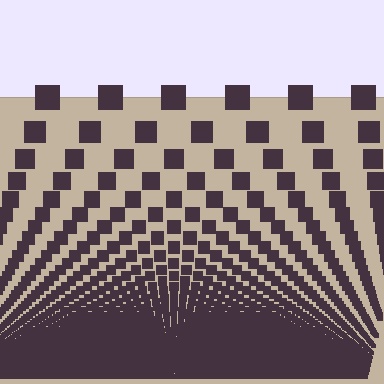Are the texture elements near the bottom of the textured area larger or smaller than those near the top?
Smaller. The gradient is inverted — elements near the bottom are smaller and denser.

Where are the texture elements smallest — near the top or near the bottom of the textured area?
Near the bottom.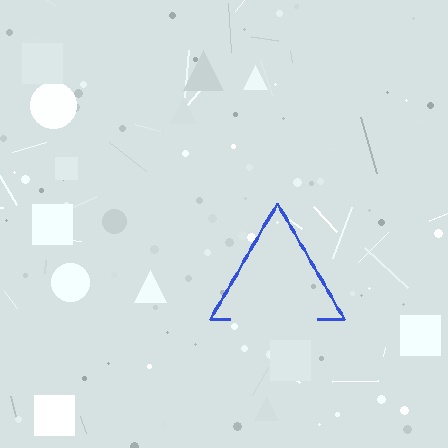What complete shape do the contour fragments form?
The contour fragments form a triangle.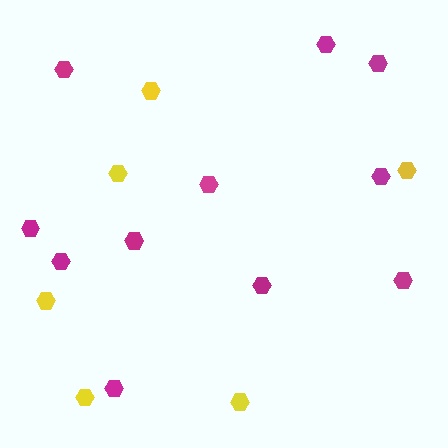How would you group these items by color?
There are 2 groups: one group of magenta hexagons (11) and one group of yellow hexagons (6).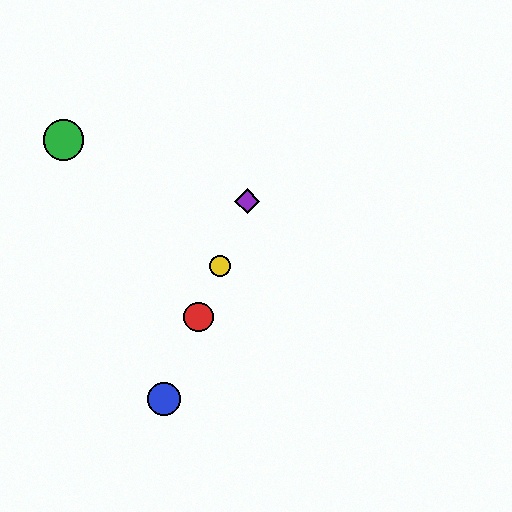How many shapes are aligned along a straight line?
4 shapes (the red circle, the blue circle, the yellow circle, the purple diamond) are aligned along a straight line.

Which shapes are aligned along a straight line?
The red circle, the blue circle, the yellow circle, the purple diamond are aligned along a straight line.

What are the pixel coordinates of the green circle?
The green circle is at (63, 140).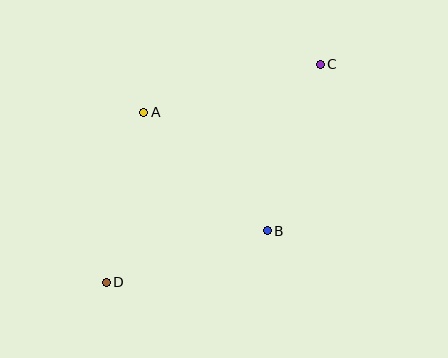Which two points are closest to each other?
Points B and D are closest to each other.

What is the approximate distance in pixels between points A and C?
The distance between A and C is approximately 183 pixels.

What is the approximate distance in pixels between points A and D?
The distance between A and D is approximately 174 pixels.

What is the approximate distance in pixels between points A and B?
The distance between A and B is approximately 171 pixels.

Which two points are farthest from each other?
Points C and D are farthest from each other.